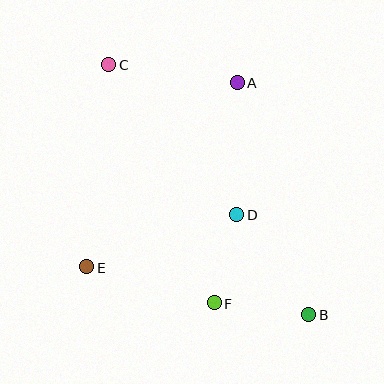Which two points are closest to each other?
Points D and F are closest to each other.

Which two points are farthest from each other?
Points B and C are farthest from each other.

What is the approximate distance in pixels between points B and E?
The distance between B and E is approximately 227 pixels.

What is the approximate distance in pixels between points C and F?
The distance between C and F is approximately 261 pixels.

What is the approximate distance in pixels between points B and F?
The distance between B and F is approximately 95 pixels.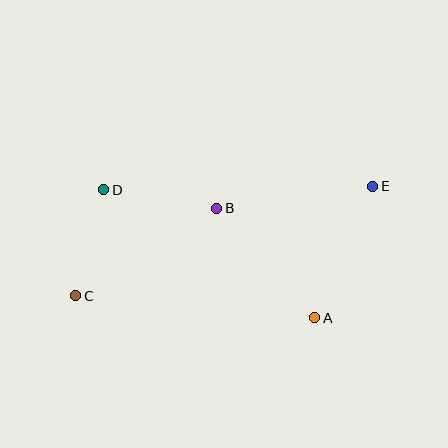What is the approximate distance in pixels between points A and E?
The distance between A and E is approximately 144 pixels.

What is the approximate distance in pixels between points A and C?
The distance between A and C is approximately 240 pixels.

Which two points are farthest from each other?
Points C and E are farthest from each other.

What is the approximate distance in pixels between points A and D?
The distance between A and D is approximately 247 pixels.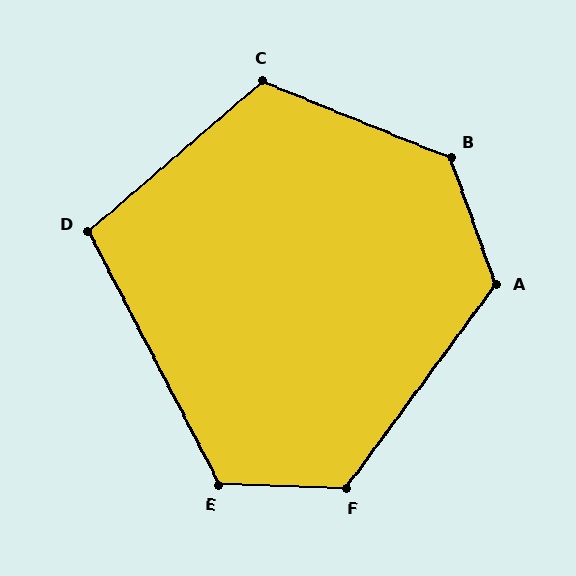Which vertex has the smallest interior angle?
D, at approximately 103 degrees.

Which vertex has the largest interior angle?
B, at approximately 132 degrees.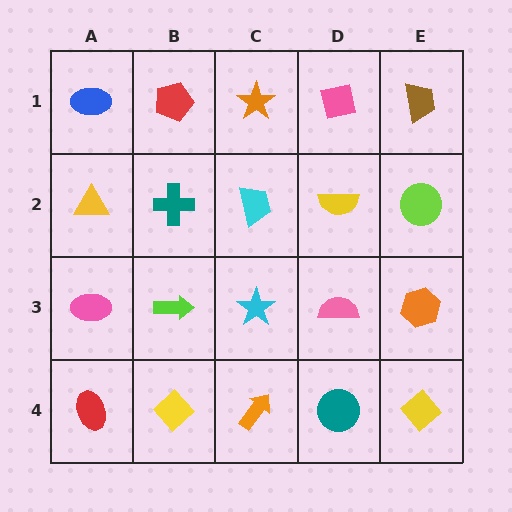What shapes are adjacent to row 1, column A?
A yellow triangle (row 2, column A), a red pentagon (row 1, column B).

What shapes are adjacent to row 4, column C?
A cyan star (row 3, column C), a yellow diamond (row 4, column B), a teal circle (row 4, column D).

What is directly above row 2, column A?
A blue ellipse.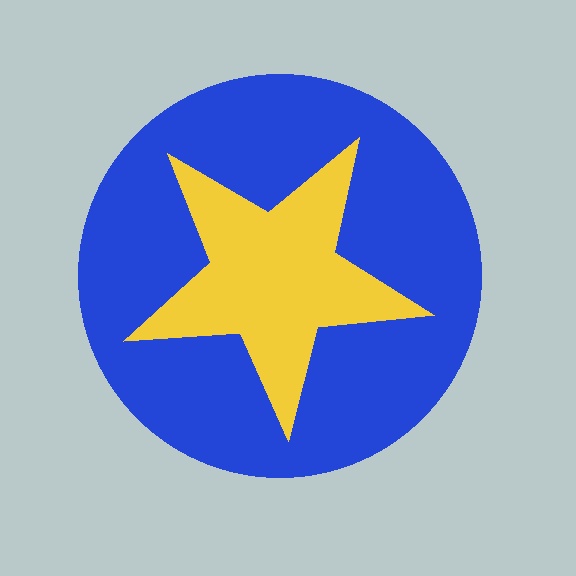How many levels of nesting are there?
2.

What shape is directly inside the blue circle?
The yellow star.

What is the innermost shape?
The yellow star.